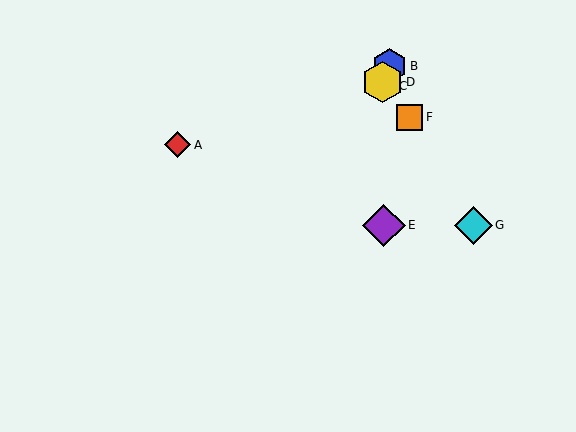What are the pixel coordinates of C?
Object C is at (381, 86).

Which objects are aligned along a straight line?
Objects B, C, D are aligned along a straight line.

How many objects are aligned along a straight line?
3 objects (B, C, D) are aligned along a straight line.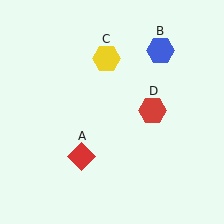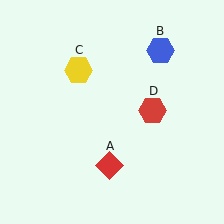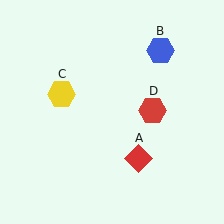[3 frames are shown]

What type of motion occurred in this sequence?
The red diamond (object A), yellow hexagon (object C) rotated counterclockwise around the center of the scene.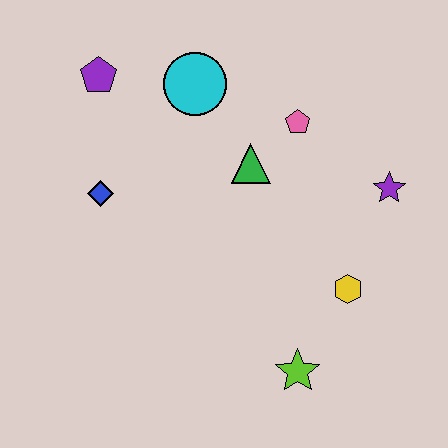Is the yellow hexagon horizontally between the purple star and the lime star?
Yes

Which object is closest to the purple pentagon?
The cyan circle is closest to the purple pentagon.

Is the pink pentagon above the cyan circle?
No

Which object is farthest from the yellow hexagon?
The purple pentagon is farthest from the yellow hexagon.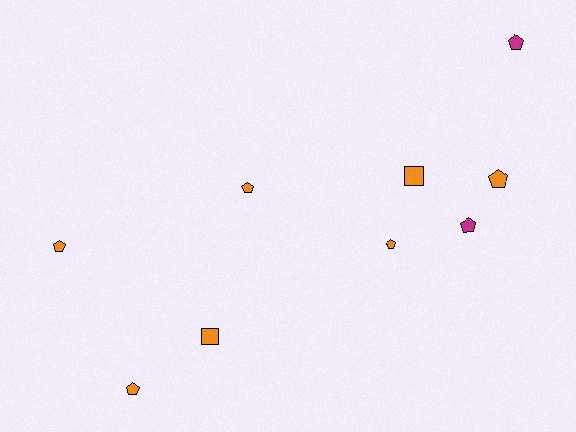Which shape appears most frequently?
Pentagon, with 7 objects.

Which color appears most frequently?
Orange, with 7 objects.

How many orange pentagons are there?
There are 5 orange pentagons.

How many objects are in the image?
There are 9 objects.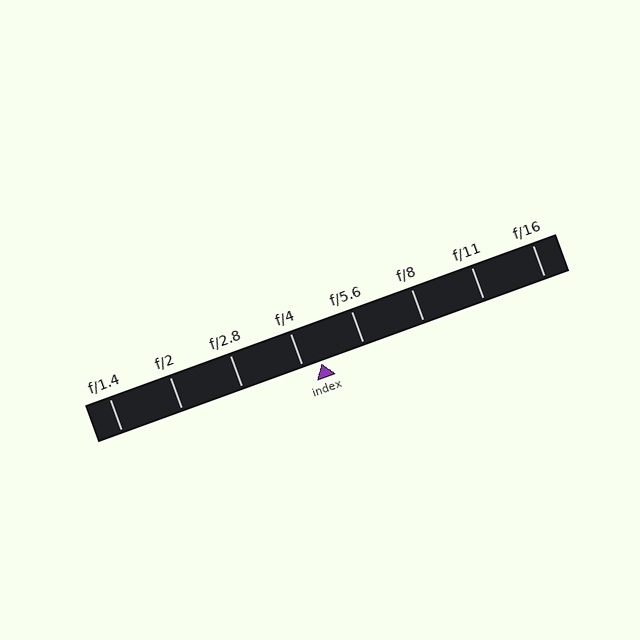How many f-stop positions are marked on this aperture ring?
There are 8 f-stop positions marked.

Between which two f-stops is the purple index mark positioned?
The index mark is between f/4 and f/5.6.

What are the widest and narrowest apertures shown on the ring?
The widest aperture shown is f/1.4 and the narrowest is f/16.